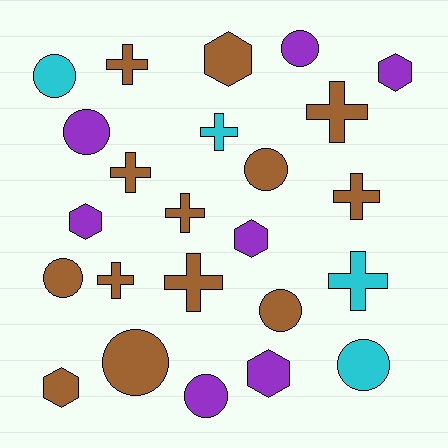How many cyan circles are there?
There are 2 cyan circles.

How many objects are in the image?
There are 24 objects.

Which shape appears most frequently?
Circle, with 9 objects.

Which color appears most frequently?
Brown, with 13 objects.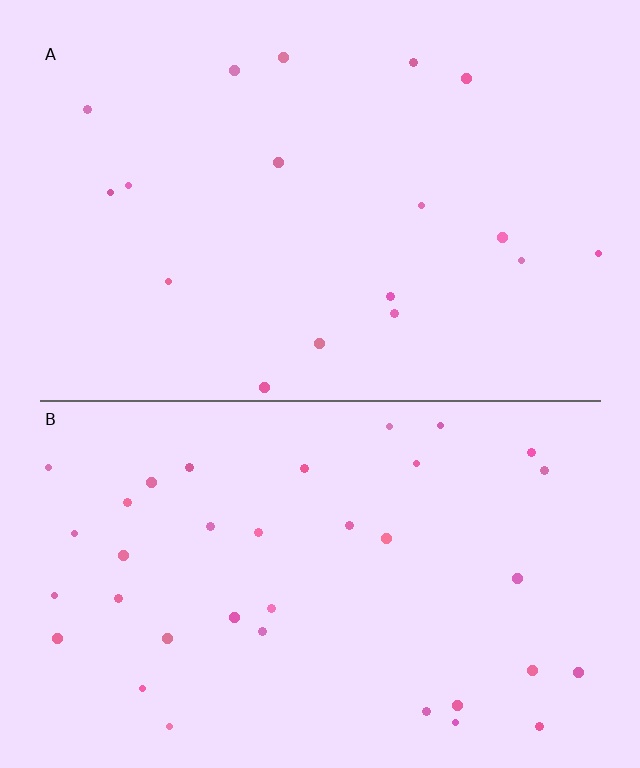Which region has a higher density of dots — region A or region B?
B (the bottom).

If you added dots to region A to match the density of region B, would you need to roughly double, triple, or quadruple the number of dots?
Approximately double.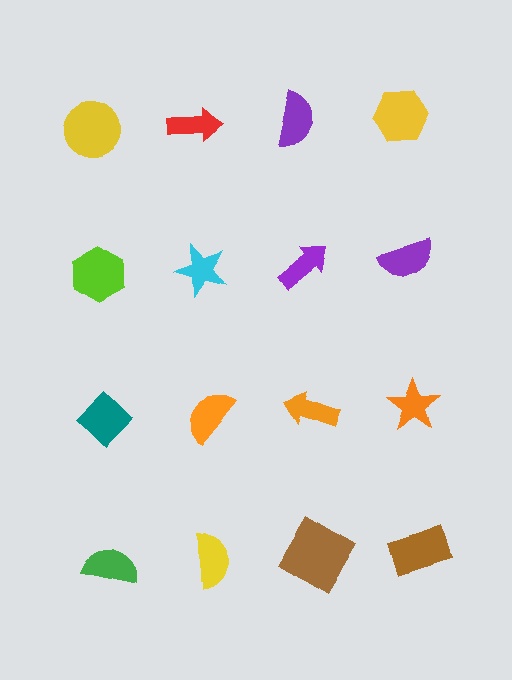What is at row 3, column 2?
An orange semicircle.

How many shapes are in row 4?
4 shapes.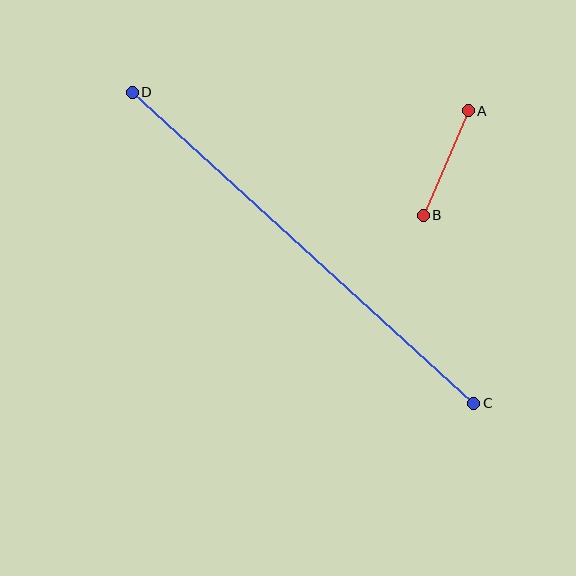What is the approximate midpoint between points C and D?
The midpoint is at approximately (303, 248) pixels.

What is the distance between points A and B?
The distance is approximately 114 pixels.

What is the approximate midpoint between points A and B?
The midpoint is at approximately (446, 163) pixels.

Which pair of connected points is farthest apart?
Points C and D are farthest apart.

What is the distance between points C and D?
The distance is approximately 462 pixels.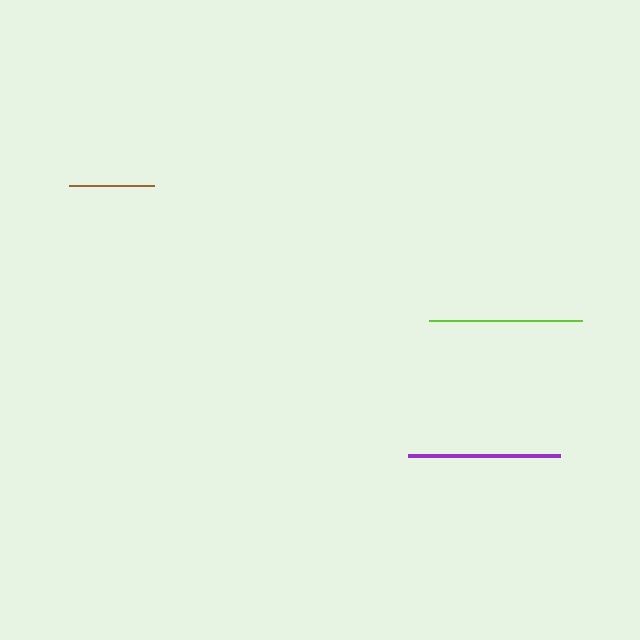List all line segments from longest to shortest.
From longest to shortest: lime, purple, brown.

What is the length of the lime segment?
The lime segment is approximately 152 pixels long.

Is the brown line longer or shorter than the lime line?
The lime line is longer than the brown line.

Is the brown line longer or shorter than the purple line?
The purple line is longer than the brown line.